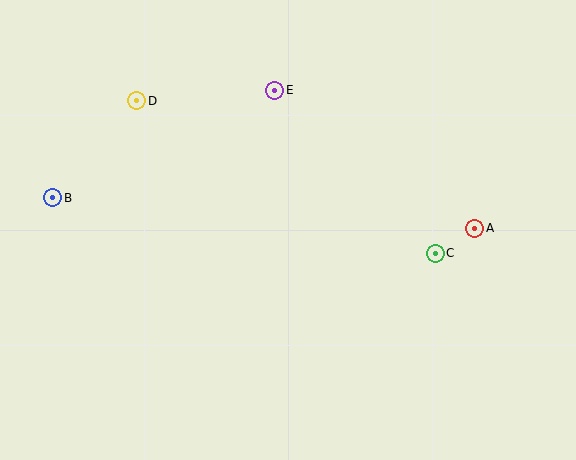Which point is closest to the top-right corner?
Point A is closest to the top-right corner.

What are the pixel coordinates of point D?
Point D is at (137, 101).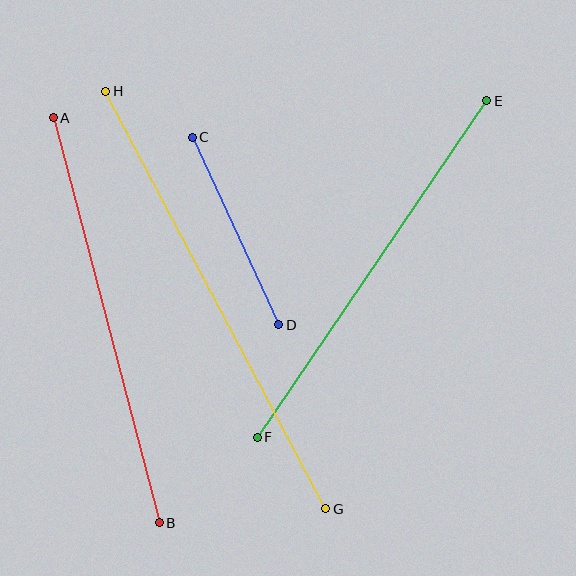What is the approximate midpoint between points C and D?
The midpoint is at approximately (235, 231) pixels.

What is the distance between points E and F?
The distance is approximately 407 pixels.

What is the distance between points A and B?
The distance is approximately 419 pixels.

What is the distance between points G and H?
The distance is approximately 472 pixels.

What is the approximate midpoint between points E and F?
The midpoint is at approximately (372, 269) pixels.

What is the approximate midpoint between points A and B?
The midpoint is at approximately (106, 320) pixels.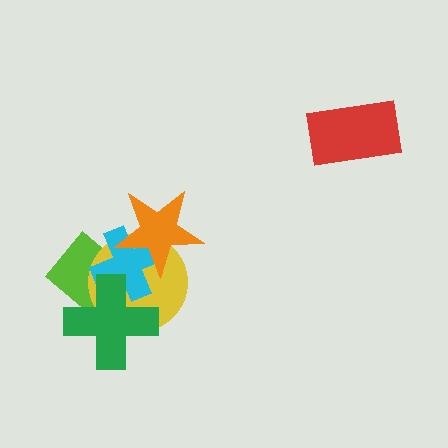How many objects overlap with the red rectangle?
0 objects overlap with the red rectangle.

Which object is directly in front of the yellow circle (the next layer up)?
The cyan cross is directly in front of the yellow circle.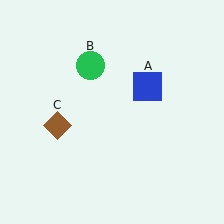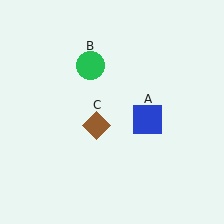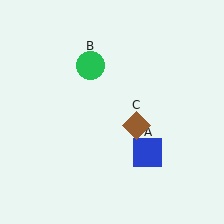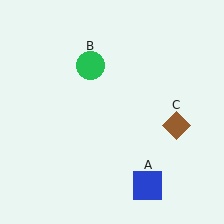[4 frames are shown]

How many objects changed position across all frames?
2 objects changed position: blue square (object A), brown diamond (object C).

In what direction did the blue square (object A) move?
The blue square (object A) moved down.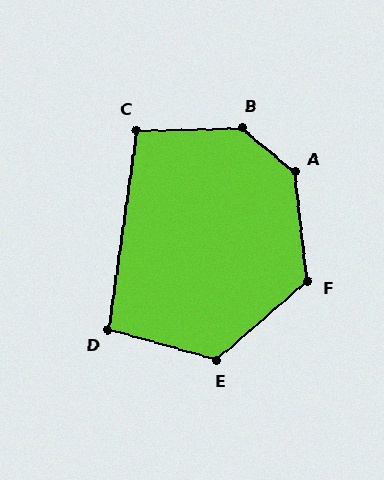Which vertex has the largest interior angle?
B, at approximately 138 degrees.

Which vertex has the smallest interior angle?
D, at approximately 98 degrees.